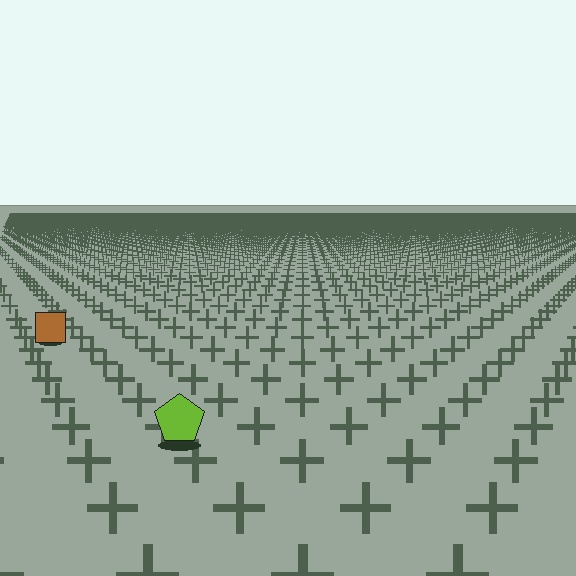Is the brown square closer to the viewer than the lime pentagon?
No. The lime pentagon is closer — you can tell from the texture gradient: the ground texture is coarser near it.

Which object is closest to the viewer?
The lime pentagon is closest. The texture marks near it are larger and more spread out.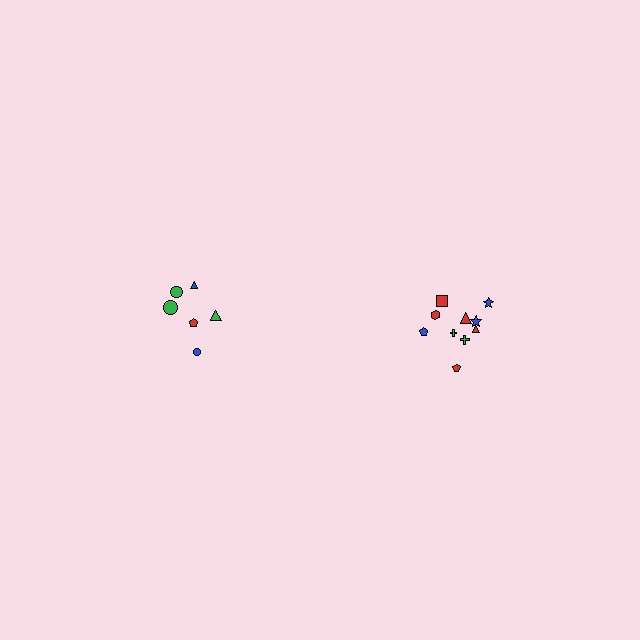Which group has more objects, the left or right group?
The right group.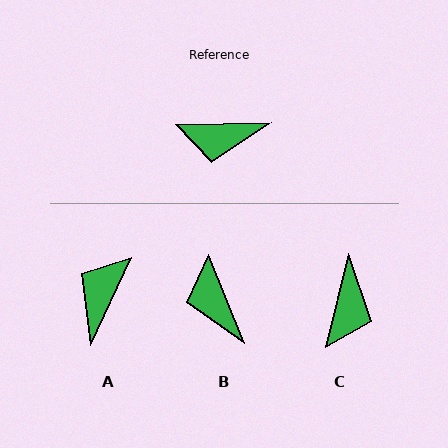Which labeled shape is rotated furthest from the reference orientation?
A, about 116 degrees away.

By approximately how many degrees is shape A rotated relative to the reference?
Approximately 116 degrees clockwise.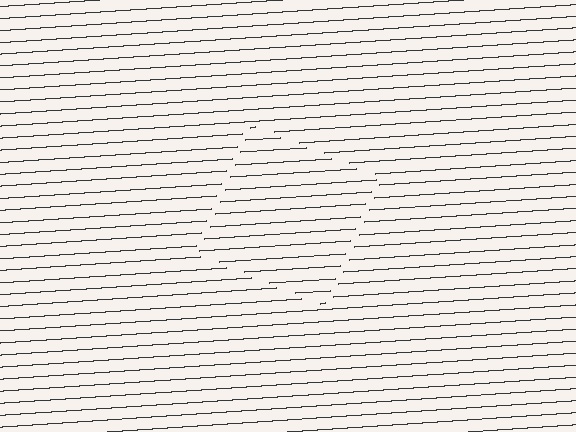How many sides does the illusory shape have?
4 sides — the line-ends trace a square.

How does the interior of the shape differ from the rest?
The interior of the shape contains the same grating, shifted by half a period — the contour is defined by the phase discontinuity where line-ends from the inner and outer gratings abut.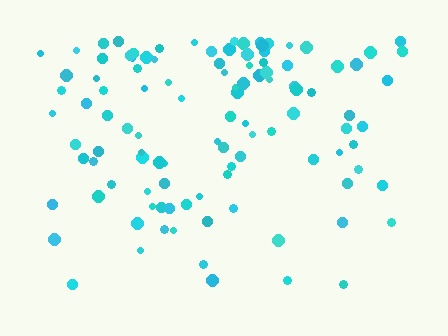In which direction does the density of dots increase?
From bottom to top, with the top side densest.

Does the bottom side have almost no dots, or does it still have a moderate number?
Still a moderate number, just noticeably fewer than the top.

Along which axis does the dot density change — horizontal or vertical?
Vertical.